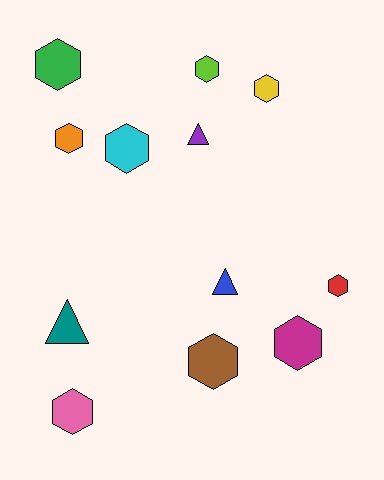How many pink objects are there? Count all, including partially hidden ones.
There is 1 pink object.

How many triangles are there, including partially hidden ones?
There are 3 triangles.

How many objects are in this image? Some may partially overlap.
There are 12 objects.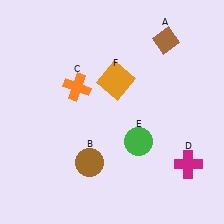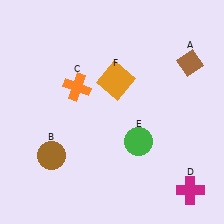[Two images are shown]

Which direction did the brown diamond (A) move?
The brown diamond (A) moved right.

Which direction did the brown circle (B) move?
The brown circle (B) moved left.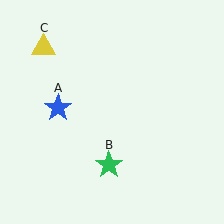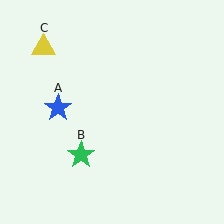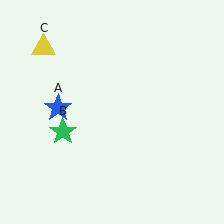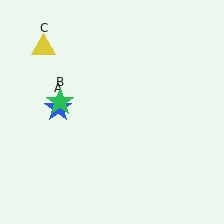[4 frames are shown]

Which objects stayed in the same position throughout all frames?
Blue star (object A) and yellow triangle (object C) remained stationary.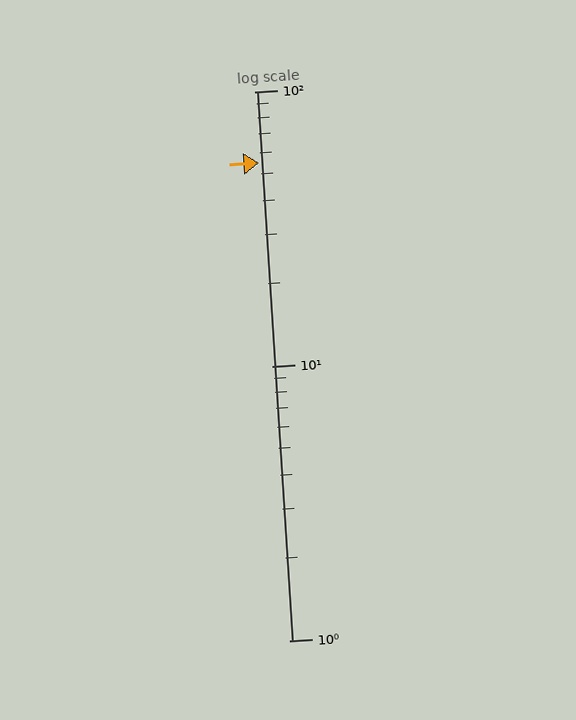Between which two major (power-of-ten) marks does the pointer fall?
The pointer is between 10 and 100.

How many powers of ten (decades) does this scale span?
The scale spans 2 decades, from 1 to 100.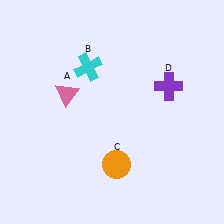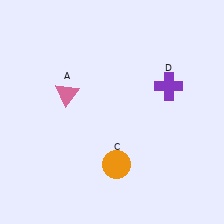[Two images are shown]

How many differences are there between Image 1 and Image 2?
There is 1 difference between the two images.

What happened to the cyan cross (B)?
The cyan cross (B) was removed in Image 2. It was in the top-left area of Image 1.